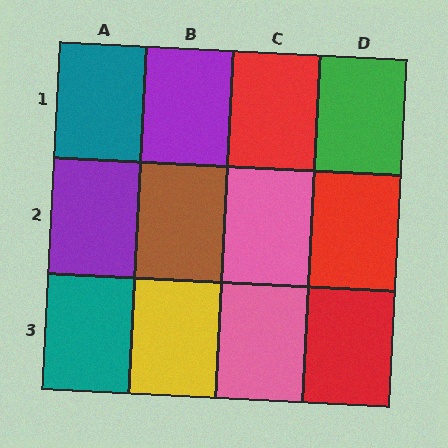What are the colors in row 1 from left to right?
Teal, purple, red, green.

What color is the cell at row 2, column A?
Purple.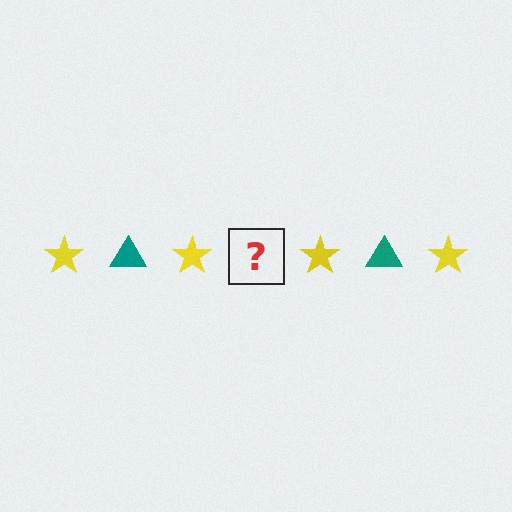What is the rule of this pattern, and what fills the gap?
The rule is that the pattern alternates between yellow star and teal triangle. The gap should be filled with a teal triangle.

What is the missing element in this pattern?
The missing element is a teal triangle.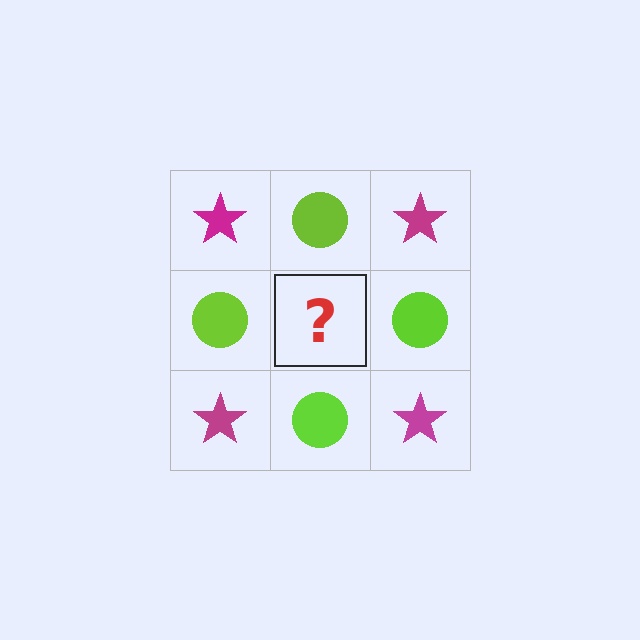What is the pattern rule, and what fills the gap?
The rule is that it alternates magenta star and lime circle in a checkerboard pattern. The gap should be filled with a magenta star.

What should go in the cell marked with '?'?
The missing cell should contain a magenta star.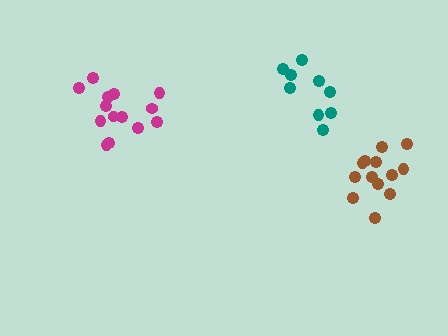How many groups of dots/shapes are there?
There are 3 groups.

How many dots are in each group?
Group 1: 9 dots, Group 2: 14 dots, Group 3: 13 dots (36 total).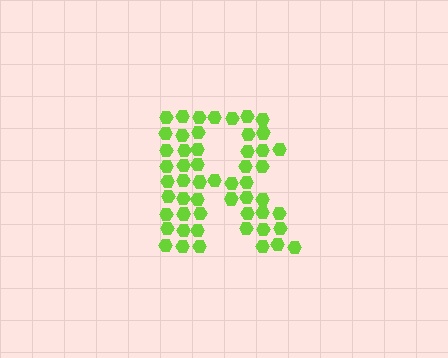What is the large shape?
The large shape is the letter R.